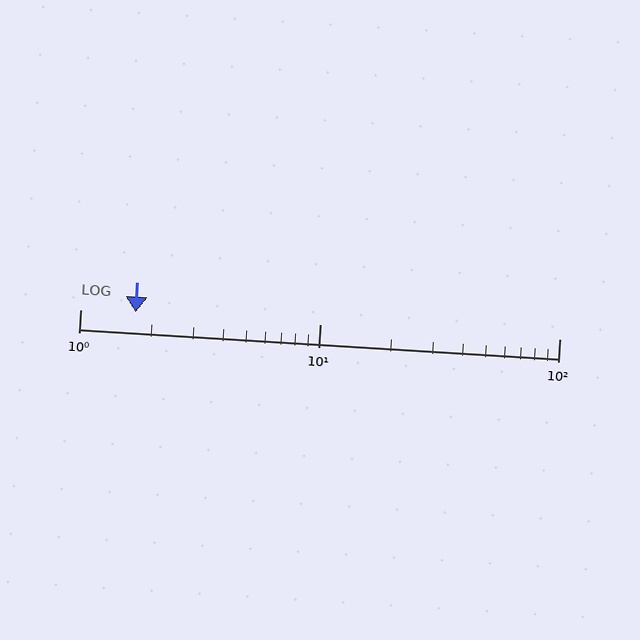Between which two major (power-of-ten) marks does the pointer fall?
The pointer is between 1 and 10.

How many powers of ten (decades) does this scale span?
The scale spans 2 decades, from 1 to 100.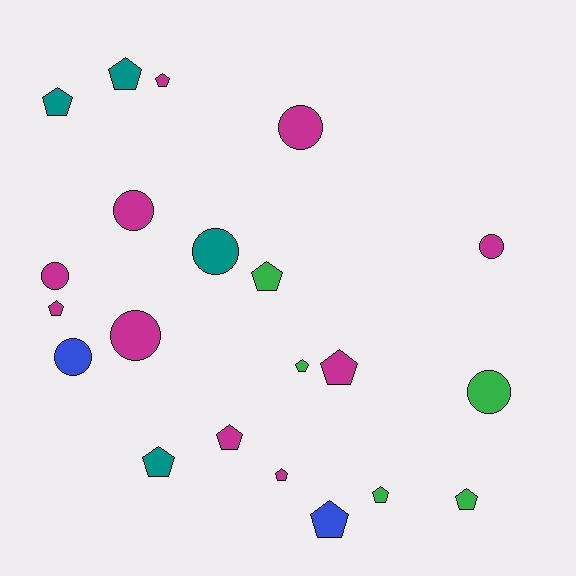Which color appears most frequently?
Magenta, with 10 objects.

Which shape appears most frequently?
Pentagon, with 13 objects.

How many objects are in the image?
There are 21 objects.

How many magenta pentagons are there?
There are 5 magenta pentagons.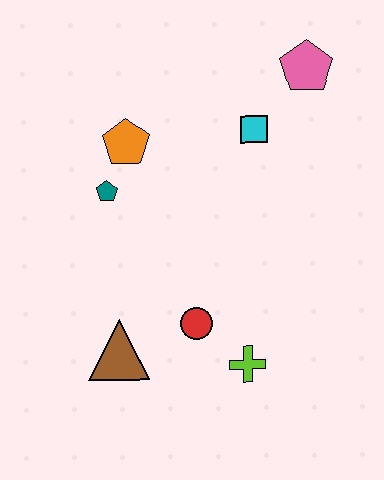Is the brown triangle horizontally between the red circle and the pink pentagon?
No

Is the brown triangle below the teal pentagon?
Yes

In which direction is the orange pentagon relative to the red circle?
The orange pentagon is above the red circle.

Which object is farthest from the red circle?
The pink pentagon is farthest from the red circle.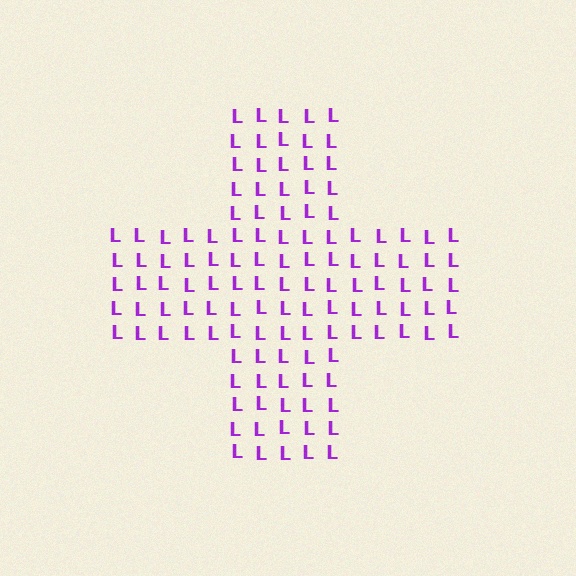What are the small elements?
The small elements are letter L's.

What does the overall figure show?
The overall figure shows a cross.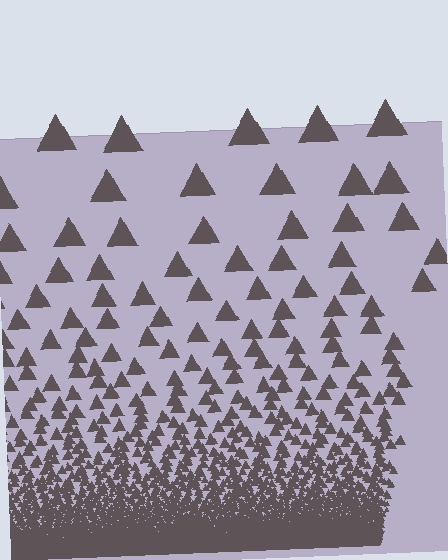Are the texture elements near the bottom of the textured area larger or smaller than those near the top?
Smaller. The gradient is inverted — elements near the bottom are smaller and denser.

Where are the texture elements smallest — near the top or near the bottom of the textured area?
Near the bottom.